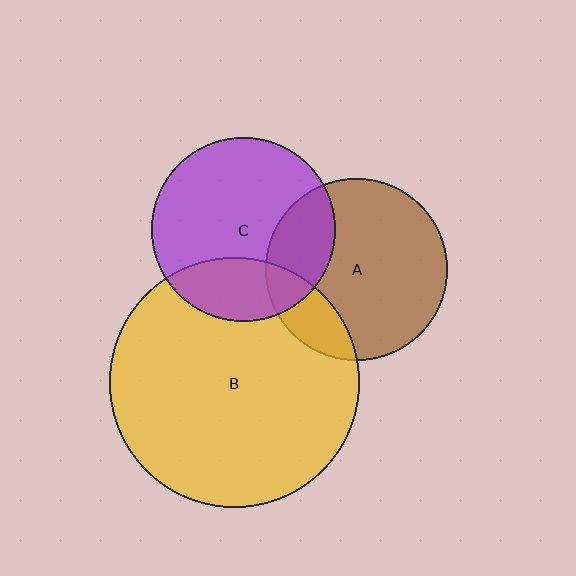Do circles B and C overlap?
Yes.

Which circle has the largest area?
Circle B (yellow).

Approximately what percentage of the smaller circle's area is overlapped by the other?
Approximately 25%.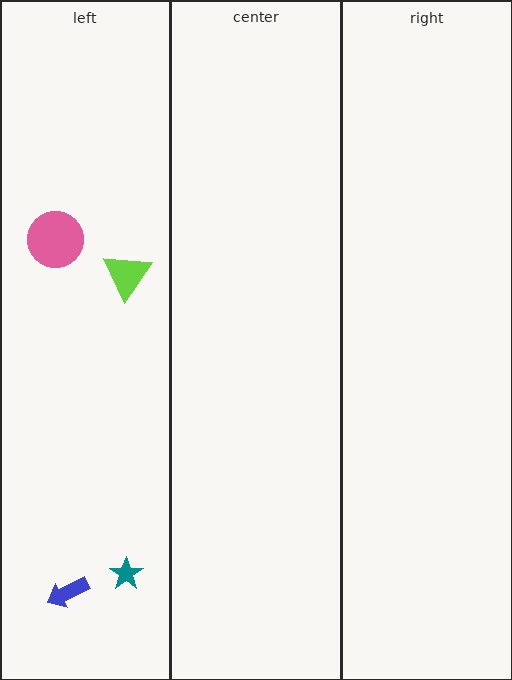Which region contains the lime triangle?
The left region.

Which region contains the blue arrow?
The left region.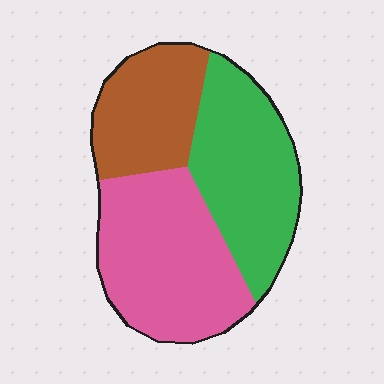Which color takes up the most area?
Pink, at roughly 40%.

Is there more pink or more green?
Pink.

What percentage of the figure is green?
Green takes up about one third (1/3) of the figure.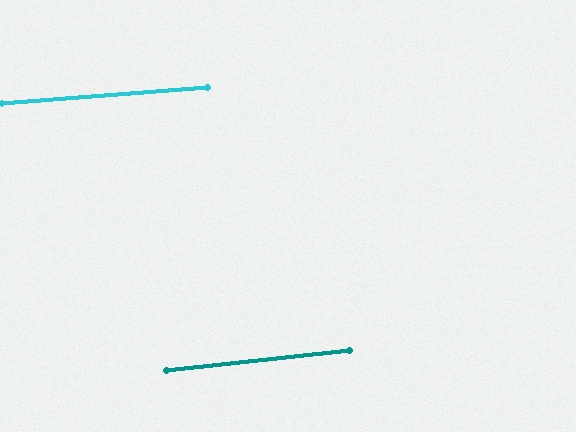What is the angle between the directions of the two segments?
Approximately 2 degrees.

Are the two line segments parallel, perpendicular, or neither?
Parallel — their directions differ by only 2.0°.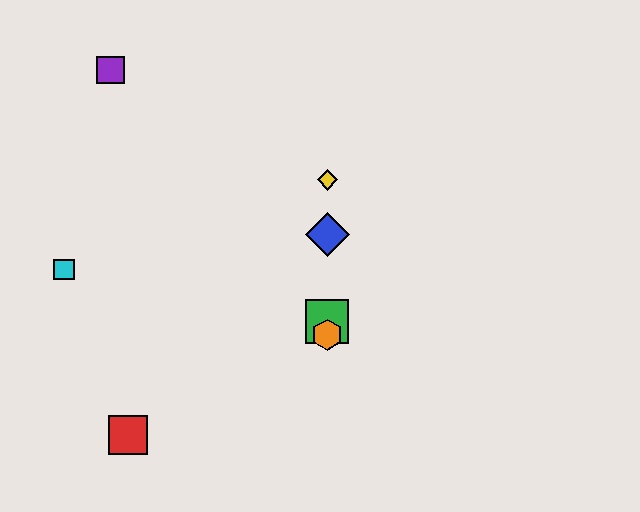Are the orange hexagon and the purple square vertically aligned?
No, the orange hexagon is at x≈327 and the purple square is at x≈110.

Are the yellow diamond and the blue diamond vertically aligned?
Yes, both are at x≈327.